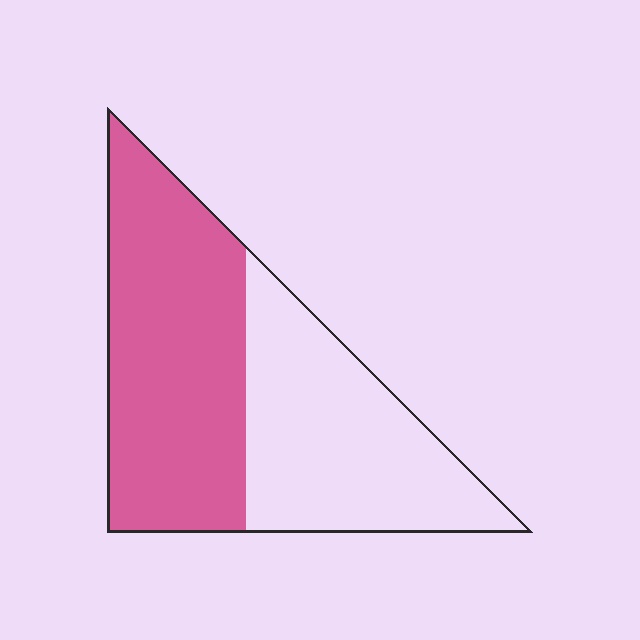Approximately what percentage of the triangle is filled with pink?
Approximately 55%.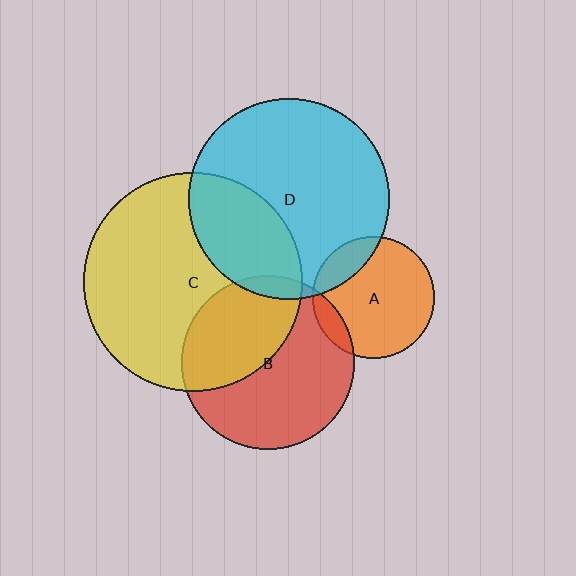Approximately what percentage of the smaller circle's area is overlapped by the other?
Approximately 40%.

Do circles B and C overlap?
Yes.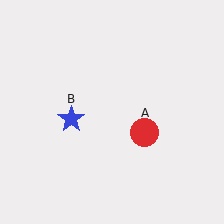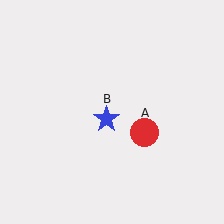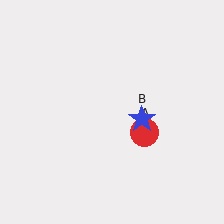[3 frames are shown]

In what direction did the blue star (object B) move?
The blue star (object B) moved right.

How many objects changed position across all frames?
1 object changed position: blue star (object B).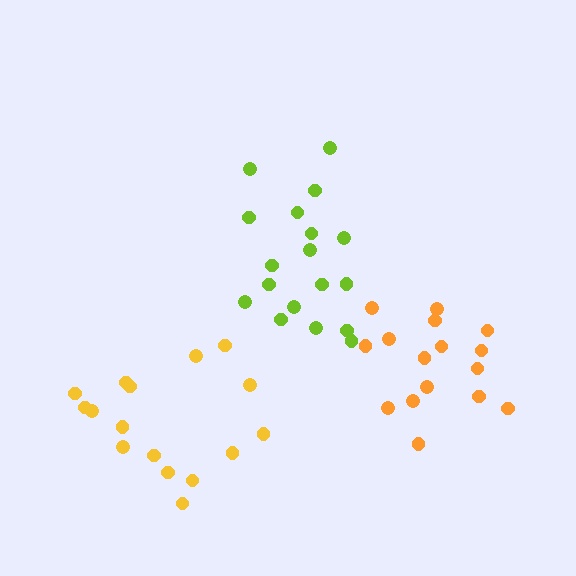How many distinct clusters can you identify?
There are 3 distinct clusters.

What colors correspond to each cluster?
The clusters are colored: lime, orange, yellow.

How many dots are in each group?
Group 1: 18 dots, Group 2: 16 dots, Group 3: 16 dots (50 total).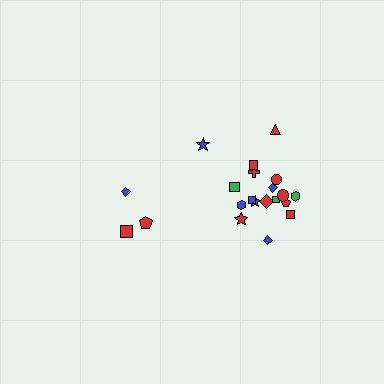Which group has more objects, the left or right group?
The right group.